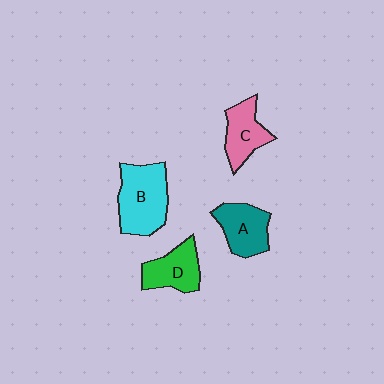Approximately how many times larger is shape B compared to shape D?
Approximately 1.4 times.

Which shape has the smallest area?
Shape C (pink).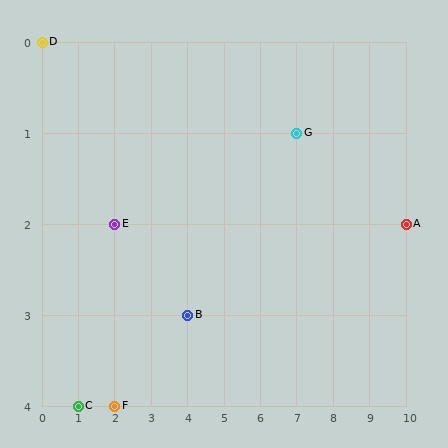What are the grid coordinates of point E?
Point E is at grid coordinates (2, 2).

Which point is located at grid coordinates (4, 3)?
Point B is at (4, 3).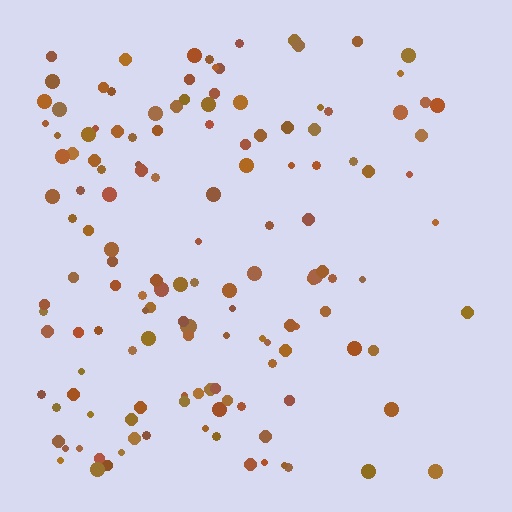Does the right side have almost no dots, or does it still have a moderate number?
Still a moderate number, just noticeably fewer than the left.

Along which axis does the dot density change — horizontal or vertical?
Horizontal.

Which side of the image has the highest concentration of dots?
The left.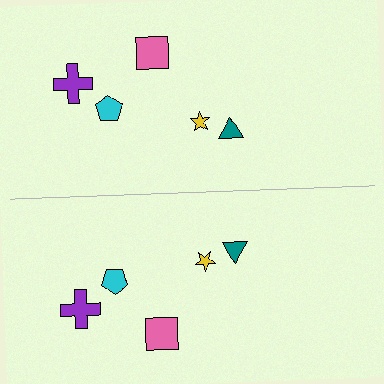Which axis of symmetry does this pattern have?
The pattern has a horizontal axis of symmetry running through the center of the image.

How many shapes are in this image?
There are 10 shapes in this image.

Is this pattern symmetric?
Yes, this pattern has bilateral (reflection) symmetry.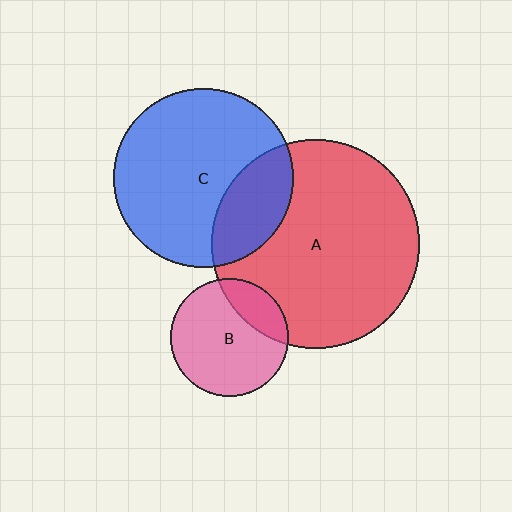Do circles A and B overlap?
Yes.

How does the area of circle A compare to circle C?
Approximately 1.3 times.